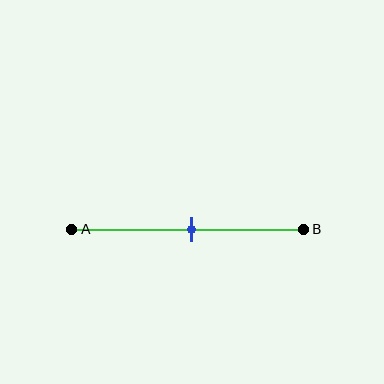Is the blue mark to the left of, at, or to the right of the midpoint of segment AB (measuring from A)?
The blue mark is approximately at the midpoint of segment AB.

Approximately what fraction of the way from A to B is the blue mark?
The blue mark is approximately 50% of the way from A to B.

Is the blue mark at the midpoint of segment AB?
Yes, the mark is approximately at the midpoint.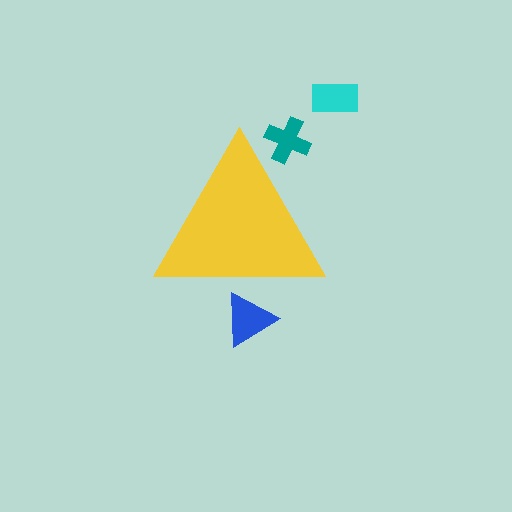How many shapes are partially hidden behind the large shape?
2 shapes are partially hidden.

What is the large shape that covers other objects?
A yellow triangle.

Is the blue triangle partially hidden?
Yes, the blue triangle is partially hidden behind the yellow triangle.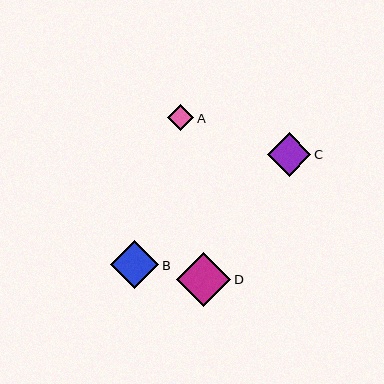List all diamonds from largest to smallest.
From largest to smallest: D, B, C, A.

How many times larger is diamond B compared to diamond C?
Diamond B is approximately 1.1 times the size of diamond C.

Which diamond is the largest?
Diamond D is the largest with a size of approximately 54 pixels.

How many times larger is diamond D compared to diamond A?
Diamond D is approximately 2.1 times the size of diamond A.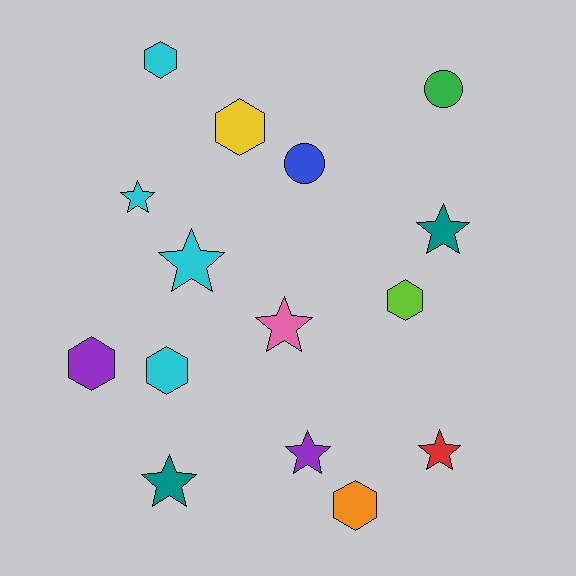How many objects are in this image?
There are 15 objects.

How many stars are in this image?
There are 7 stars.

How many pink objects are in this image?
There is 1 pink object.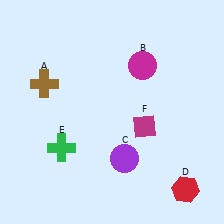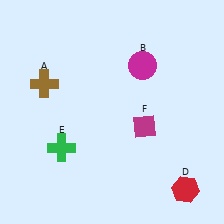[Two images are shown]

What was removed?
The purple circle (C) was removed in Image 2.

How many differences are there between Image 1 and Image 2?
There is 1 difference between the two images.